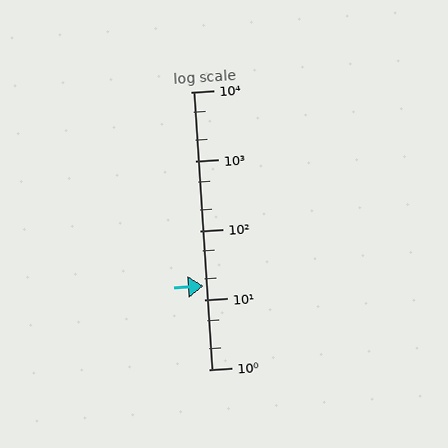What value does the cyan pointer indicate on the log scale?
The pointer indicates approximately 16.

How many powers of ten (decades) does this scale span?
The scale spans 4 decades, from 1 to 10000.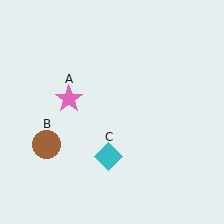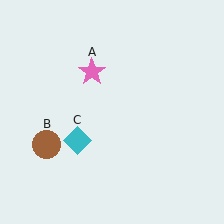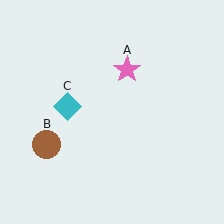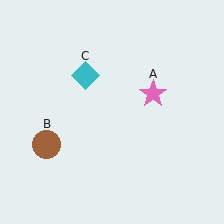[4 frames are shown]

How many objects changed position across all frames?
2 objects changed position: pink star (object A), cyan diamond (object C).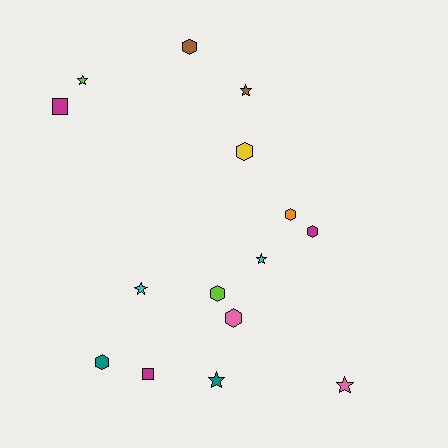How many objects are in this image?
There are 15 objects.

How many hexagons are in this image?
There are 7 hexagons.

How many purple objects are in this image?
There are no purple objects.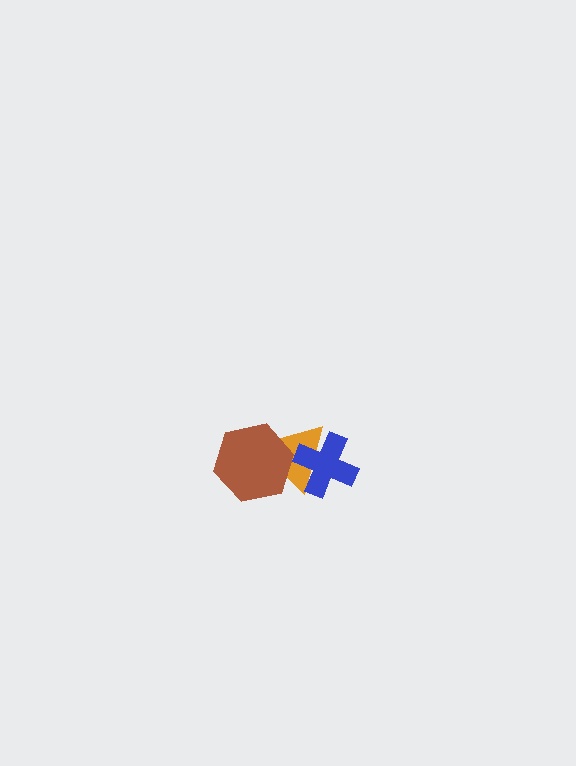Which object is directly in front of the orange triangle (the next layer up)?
The blue cross is directly in front of the orange triangle.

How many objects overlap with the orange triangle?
2 objects overlap with the orange triangle.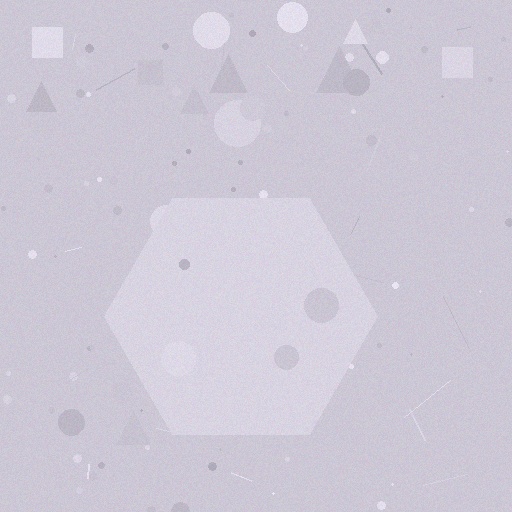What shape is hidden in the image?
A hexagon is hidden in the image.